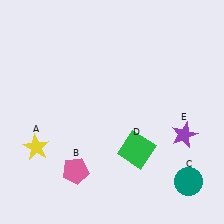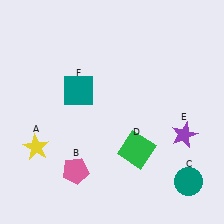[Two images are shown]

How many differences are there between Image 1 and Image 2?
There is 1 difference between the two images.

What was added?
A teal square (F) was added in Image 2.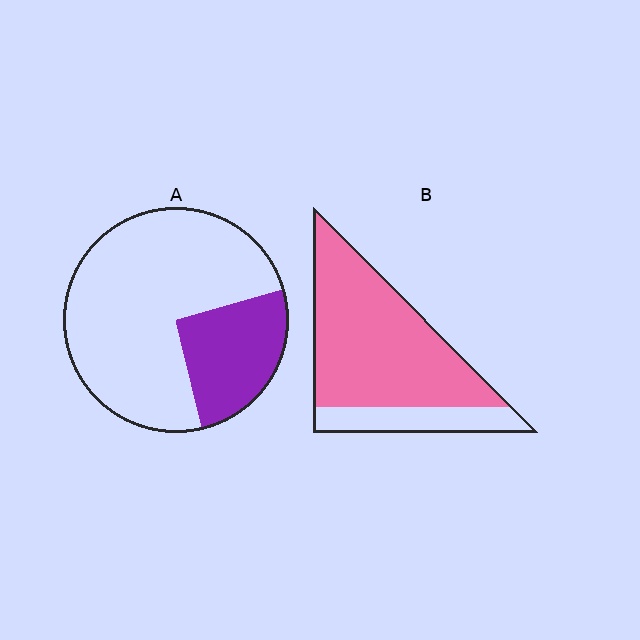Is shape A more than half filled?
No.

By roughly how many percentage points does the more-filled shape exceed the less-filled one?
By roughly 55 percentage points (B over A).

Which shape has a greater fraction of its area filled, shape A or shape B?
Shape B.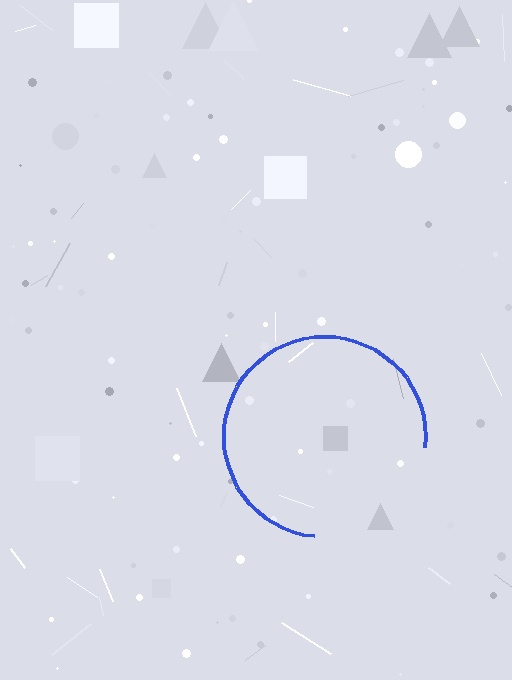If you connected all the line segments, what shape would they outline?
They would outline a circle.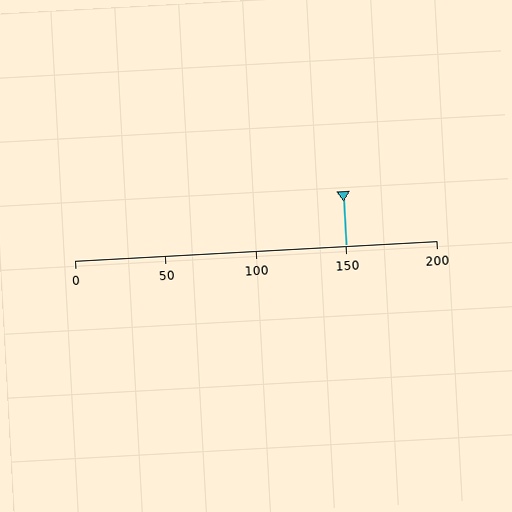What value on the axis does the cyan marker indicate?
The marker indicates approximately 150.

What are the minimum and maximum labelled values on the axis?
The axis runs from 0 to 200.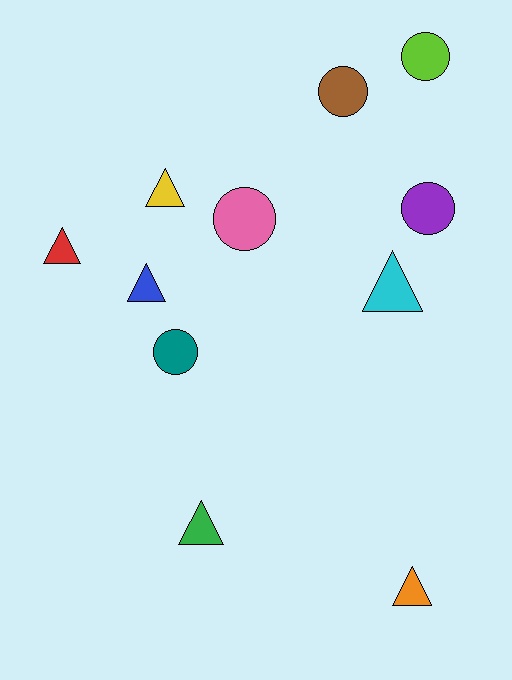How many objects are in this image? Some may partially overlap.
There are 11 objects.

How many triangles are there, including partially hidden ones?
There are 6 triangles.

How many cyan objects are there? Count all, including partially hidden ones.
There is 1 cyan object.